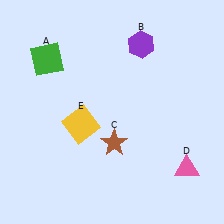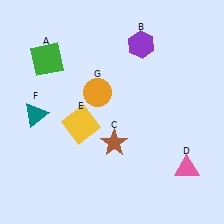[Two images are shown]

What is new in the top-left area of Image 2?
An orange circle (G) was added in the top-left area of Image 2.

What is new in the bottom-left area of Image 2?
A teal triangle (F) was added in the bottom-left area of Image 2.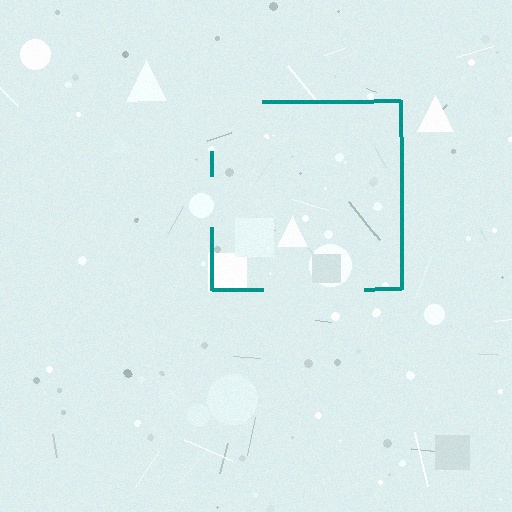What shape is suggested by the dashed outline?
The dashed outline suggests a square.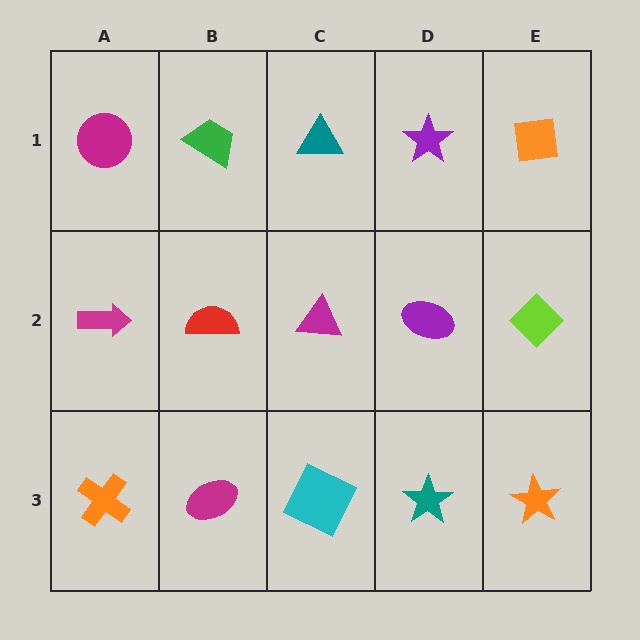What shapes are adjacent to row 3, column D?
A purple ellipse (row 2, column D), a cyan square (row 3, column C), an orange star (row 3, column E).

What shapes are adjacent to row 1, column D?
A purple ellipse (row 2, column D), a teal triangle (row 1, column C), an orange square (row 1, column E).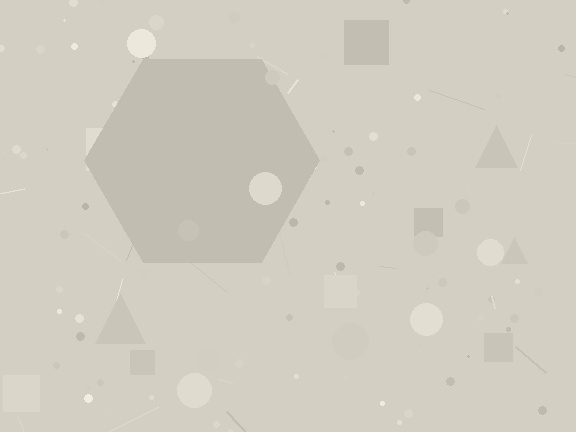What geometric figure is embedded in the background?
A hexagon is embedded in the background.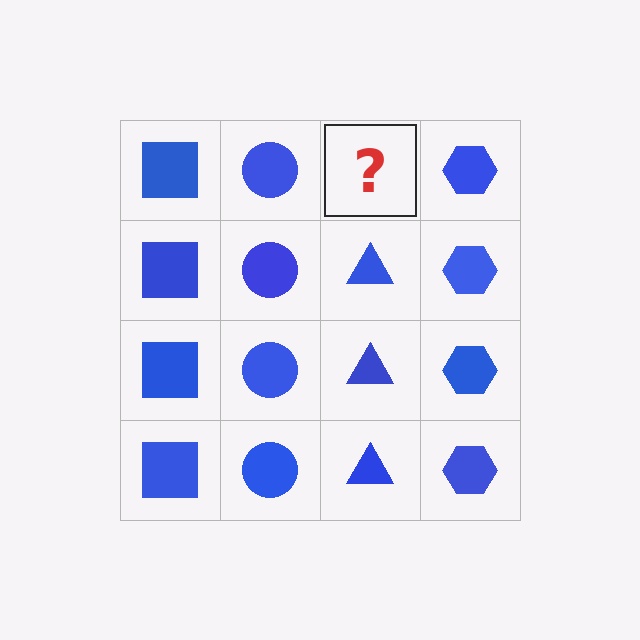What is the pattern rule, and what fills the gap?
The rule is that each column has a consistent shape. The gap should be filled with a blue triangle.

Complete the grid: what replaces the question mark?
The question mark should be replaced with a blue triangle.